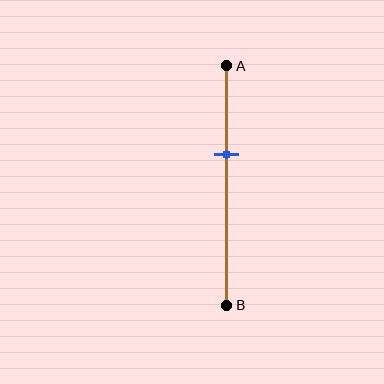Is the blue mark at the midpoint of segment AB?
No, the mark is at about 35% from A, not at the 50% midpoint.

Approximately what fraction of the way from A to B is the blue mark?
The blue mark is approximately 35% of the way from A to B.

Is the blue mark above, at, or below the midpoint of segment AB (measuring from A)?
The blue mark is above the midpoint of segment AB.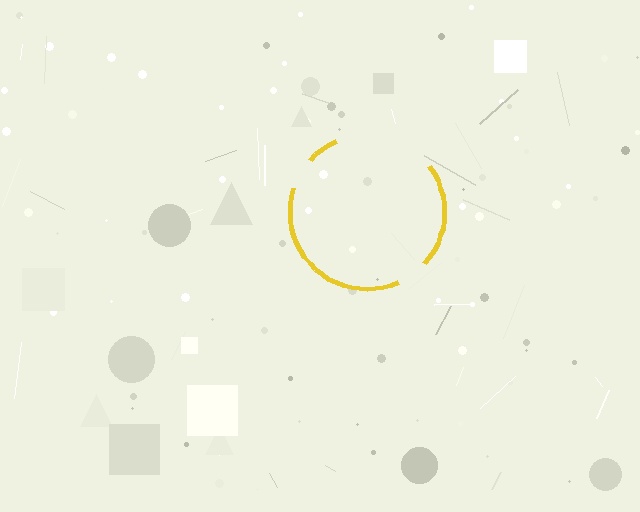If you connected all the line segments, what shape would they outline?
They would outline a circle.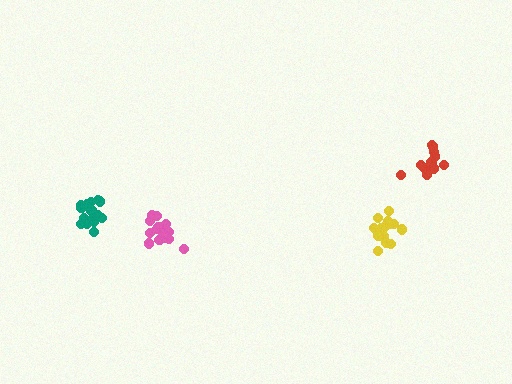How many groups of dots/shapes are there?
There are 4 groups.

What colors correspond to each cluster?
The clusters are colored: teal, red, pink, yellow.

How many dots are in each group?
Group 1: 17 dots, Group 2: 12 dots, Group 3: 15 dots, Group 4: 16 dots (60 total).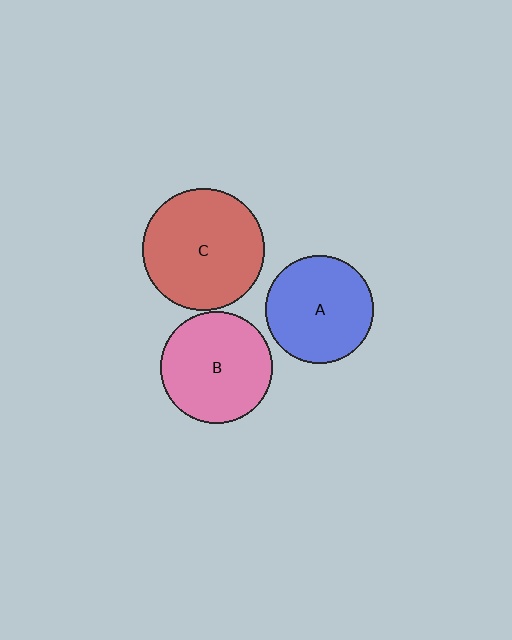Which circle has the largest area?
Circle C (red).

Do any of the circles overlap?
No, none of the circles overlap.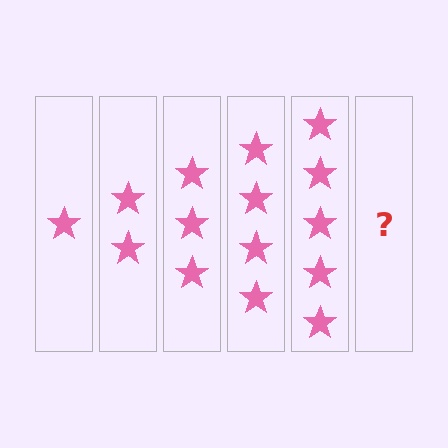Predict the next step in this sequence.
The next step is 6 stars.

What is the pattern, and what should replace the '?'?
The pattern is that each step adds one more star. The '?' should be 6 stars.